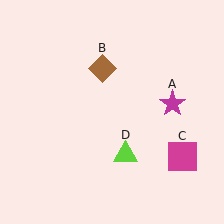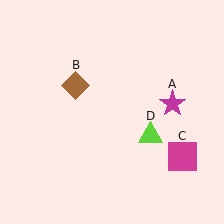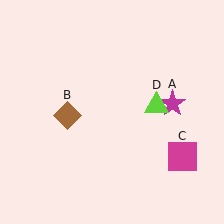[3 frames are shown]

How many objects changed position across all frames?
2 objects changed position: brown diamond (object B), lime triangle (object D).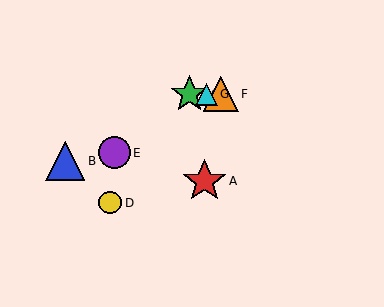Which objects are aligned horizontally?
Objects C, F, G are aligned horizontally.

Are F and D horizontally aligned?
No, F is at y≈94 and D is at y≈203.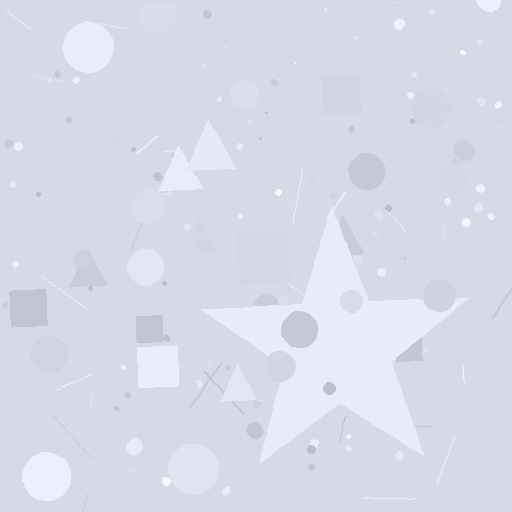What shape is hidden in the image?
A star is hidden in the image.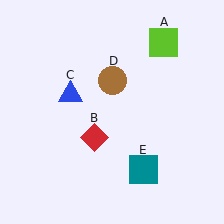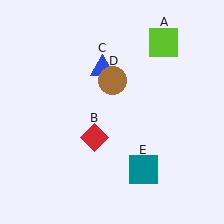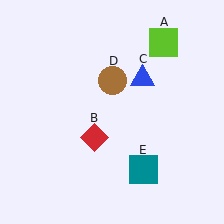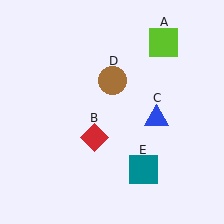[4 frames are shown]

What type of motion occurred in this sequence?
The blue triangle (object C) rotated clockwise around the center of the scene.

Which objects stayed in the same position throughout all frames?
Lime square (object A) and red diamond (object B) and brown circle (object D) and teal square (object E) remained stationary.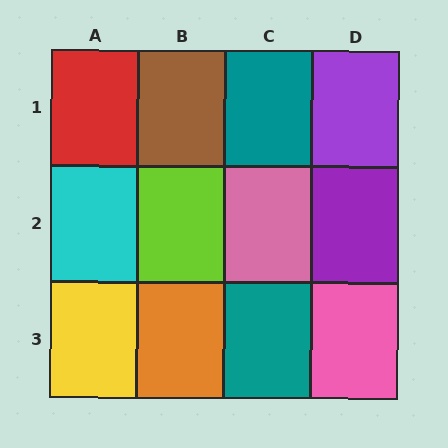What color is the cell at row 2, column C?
Pink.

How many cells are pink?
2 cells are pink.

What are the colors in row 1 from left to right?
Red, brown, teal, purple.